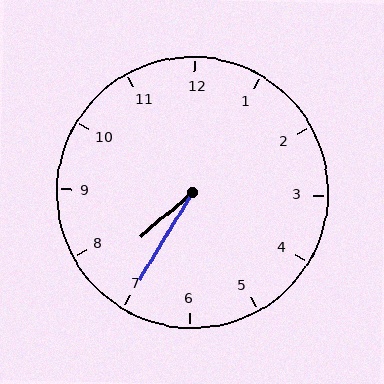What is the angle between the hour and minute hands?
Approximately 18 degrees.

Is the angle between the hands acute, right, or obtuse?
It is acute.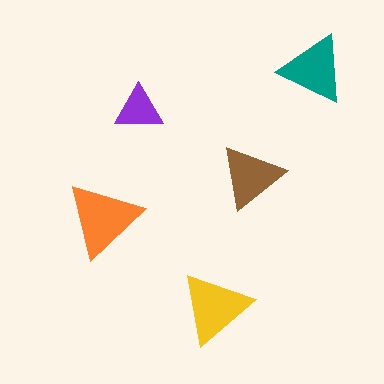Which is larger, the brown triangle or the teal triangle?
The teal one.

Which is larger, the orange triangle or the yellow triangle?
The orange one.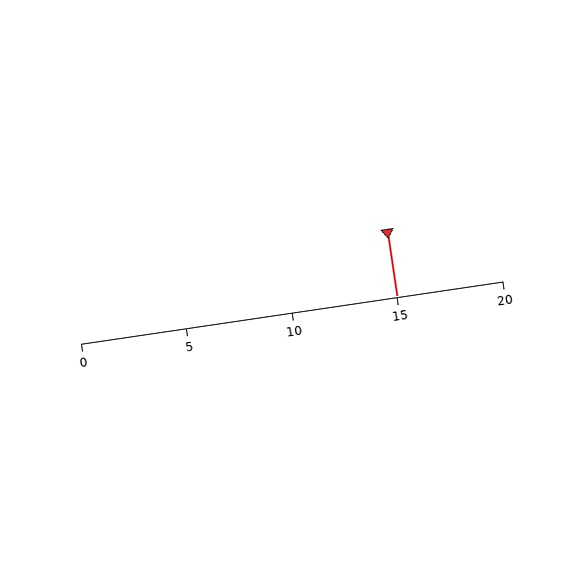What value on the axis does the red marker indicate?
The marker indicates approximately 15.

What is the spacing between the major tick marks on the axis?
The major ticks are spaced 5 apart.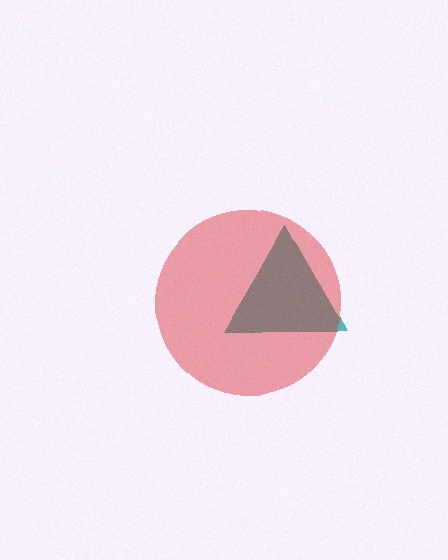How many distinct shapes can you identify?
There are 2 distinct shapes: a teal triangle, a red circle.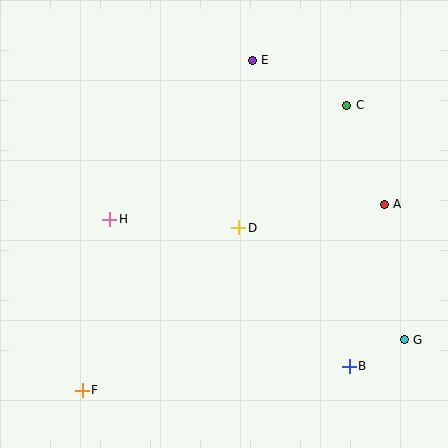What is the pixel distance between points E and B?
The distance between E and B is 321 pixels.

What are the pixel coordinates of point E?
Point E is at (252, 60).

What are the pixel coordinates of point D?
Point D is at (239, 228).